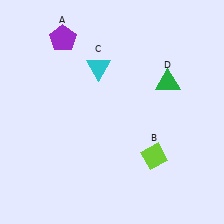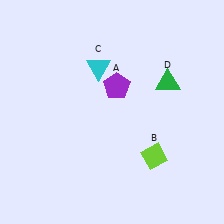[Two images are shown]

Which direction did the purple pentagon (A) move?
The purple pentagon (A) moved right.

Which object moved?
The purple pentagon (A) moved right.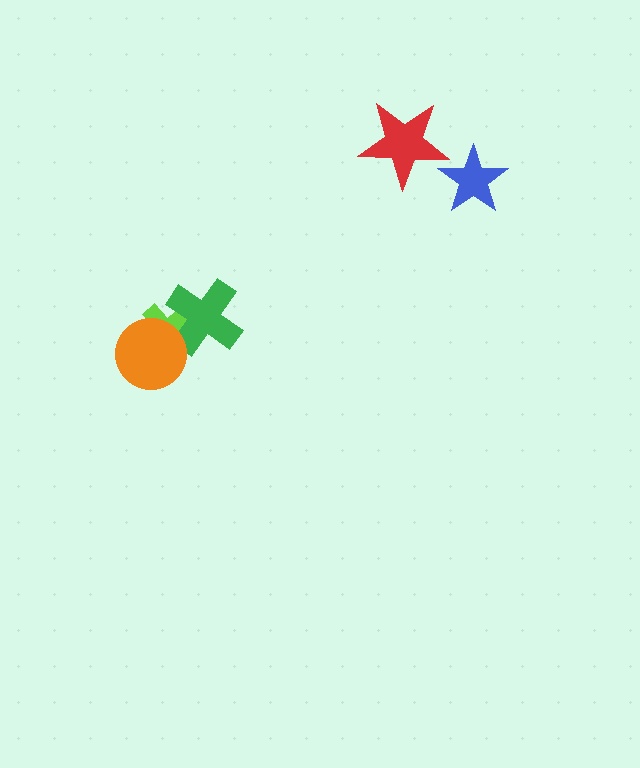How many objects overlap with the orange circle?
2 objects overlap with the orange circle.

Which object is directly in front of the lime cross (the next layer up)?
The green cross is directly in front of the lime cross.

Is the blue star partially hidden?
No, no other shape covers it.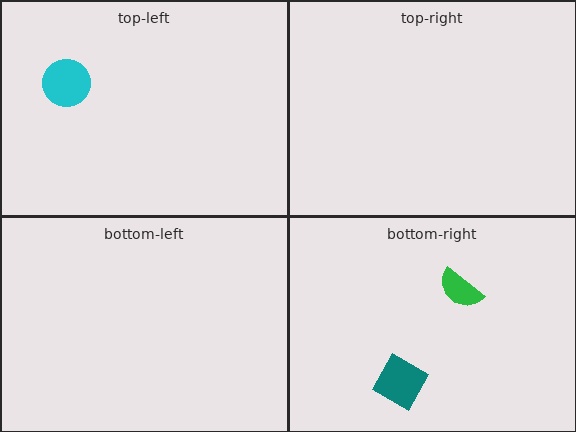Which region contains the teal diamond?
The bottom-right region.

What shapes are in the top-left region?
The cyan circle.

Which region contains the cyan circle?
The top-left region.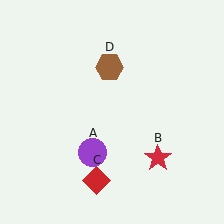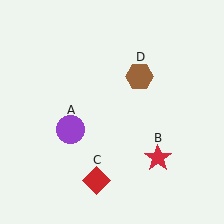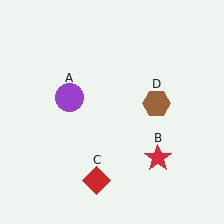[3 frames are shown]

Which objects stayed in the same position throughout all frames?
Red star (object B) and red diamond (object C) remained stationary.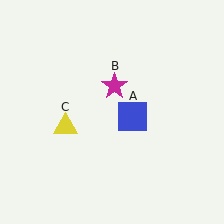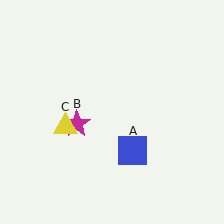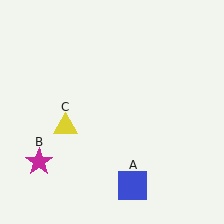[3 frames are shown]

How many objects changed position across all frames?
2 objects changed position: blue square (object A), magenta star (object B).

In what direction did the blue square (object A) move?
The blue square (object A) moved down.